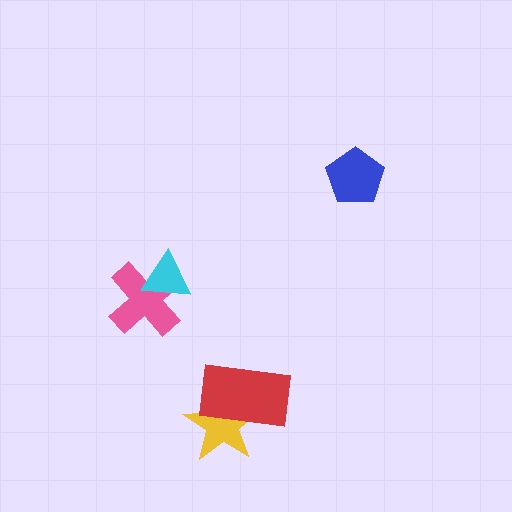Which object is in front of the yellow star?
The red rectangle is in front of the yellow star.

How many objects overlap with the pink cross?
1 object overlaps with the pink cross.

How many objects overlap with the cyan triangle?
1 object overlaps with the cyan triangle.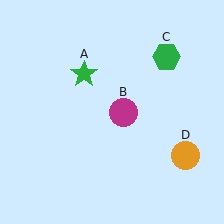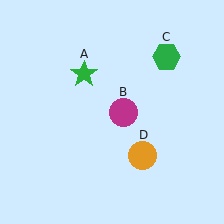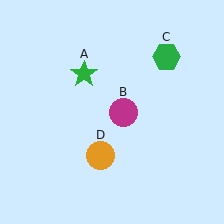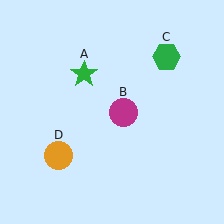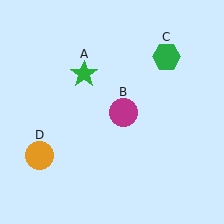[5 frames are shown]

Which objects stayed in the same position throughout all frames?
Green star (object A) and magenta circle (object B) and green hexagon (object C) remained stationary.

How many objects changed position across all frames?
1 object changed position: orange circle (object D).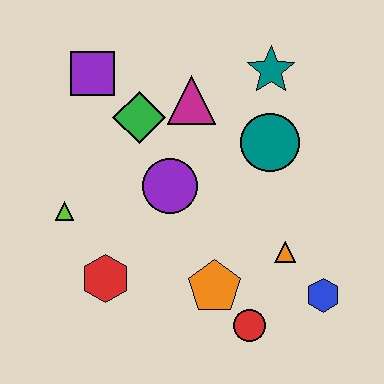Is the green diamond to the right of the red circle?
No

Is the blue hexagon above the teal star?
No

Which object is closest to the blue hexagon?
The orange triangle is closest to the blue hexagon.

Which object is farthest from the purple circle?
The blue hexagon is farthest from the purple circle.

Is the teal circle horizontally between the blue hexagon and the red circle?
Yes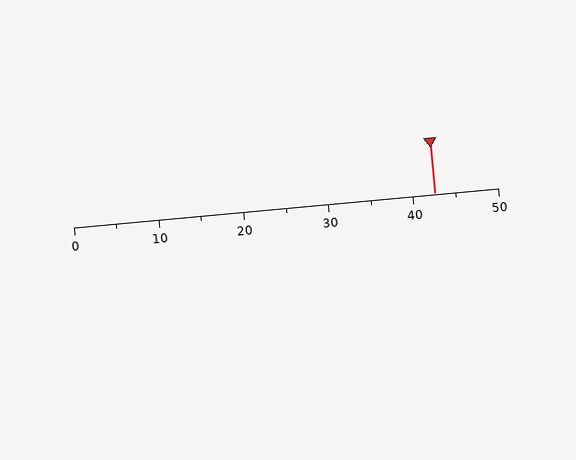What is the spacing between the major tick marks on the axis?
The major ticks are spaced 10 apart.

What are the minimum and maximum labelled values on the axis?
The axis runs from 0 to 50.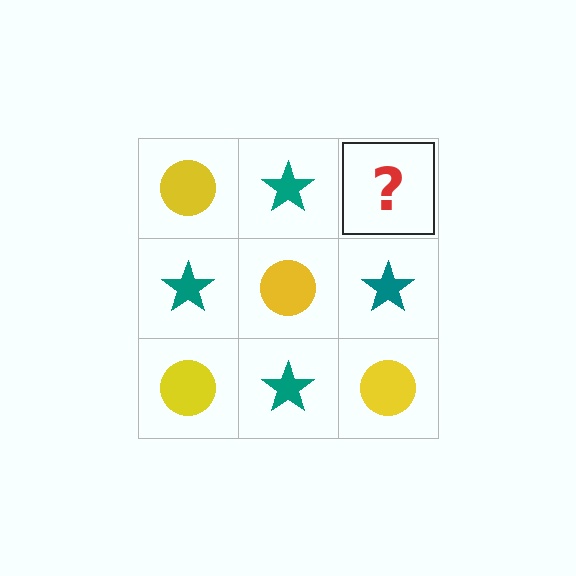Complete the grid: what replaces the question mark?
The question mark should be replaced with a yellow circle.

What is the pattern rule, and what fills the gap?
The rule is that it alternates yellow circle and teal star in a checkerboard pattern. The gap should be filled with a yellow circle.